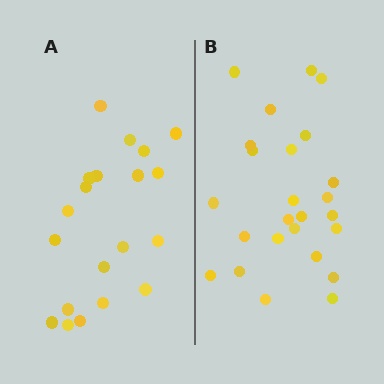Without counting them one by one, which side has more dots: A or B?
Region B (the right region) has more dots.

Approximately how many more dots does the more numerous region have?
Region B has about 5 more dots than region A.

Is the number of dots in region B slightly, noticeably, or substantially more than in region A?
Region B has noticeably more, but not dramatically so. The ratio is roughly 1.2 to 1.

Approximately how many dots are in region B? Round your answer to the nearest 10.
About 20 dots. (The exact count is 25, which rounds to 20.)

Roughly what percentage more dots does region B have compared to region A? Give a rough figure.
About 25% more.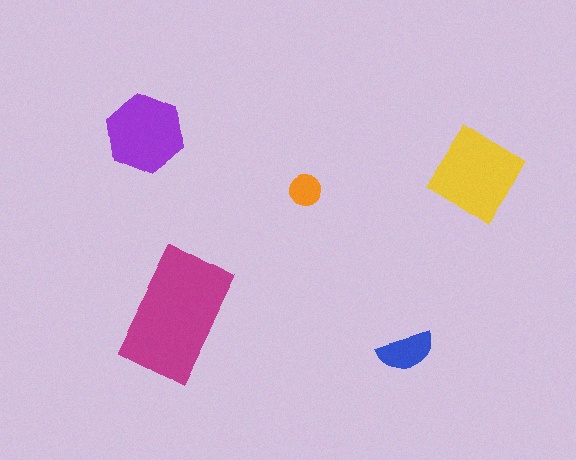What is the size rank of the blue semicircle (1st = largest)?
4th.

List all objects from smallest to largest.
The orange circle, the blue semicircle, the purple hexagon, the yellow diamond, the magenta rectangle.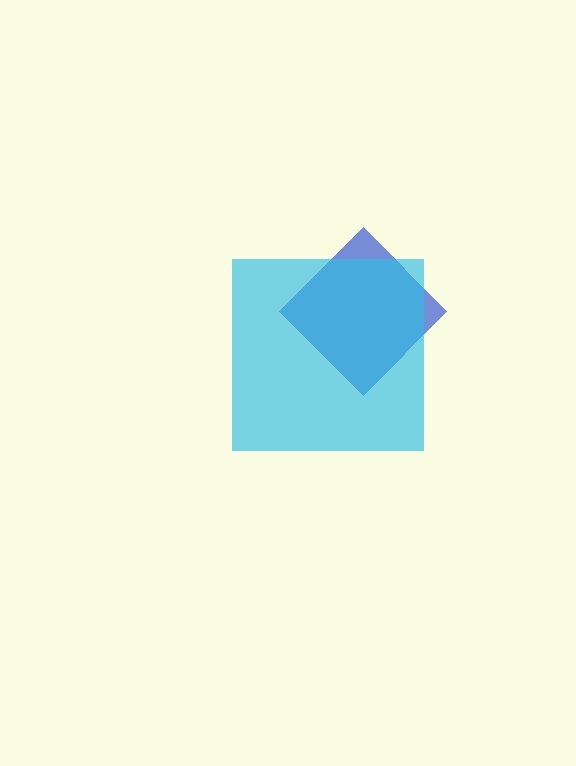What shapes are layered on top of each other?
The layered shapes are: a blue diamond, a cyan square.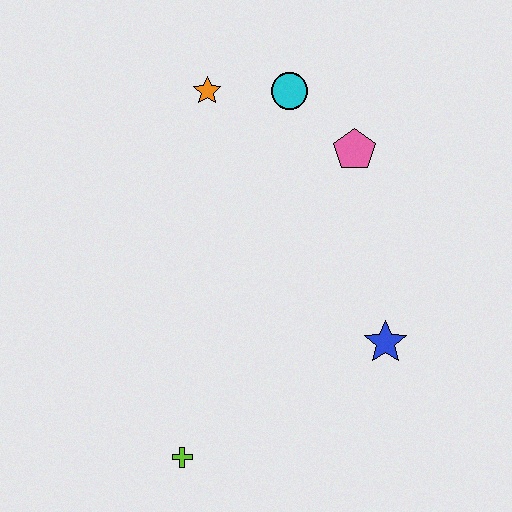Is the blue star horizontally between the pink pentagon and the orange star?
No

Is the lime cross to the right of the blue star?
No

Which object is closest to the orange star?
The cyan circle is closest to the orange star.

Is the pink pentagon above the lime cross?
Yes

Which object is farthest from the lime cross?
The cyan circle is farthest from the lime cross.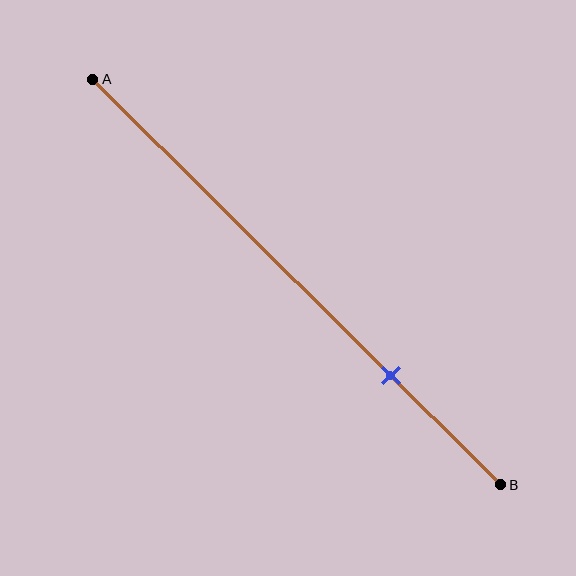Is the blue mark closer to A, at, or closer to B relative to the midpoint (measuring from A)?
The blue mark is closer to point B than the midpoint of segment AB.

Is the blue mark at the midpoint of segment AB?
No, the mark is at about 75% from A, not at the 50% midpoint.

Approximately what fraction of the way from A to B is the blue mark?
The blue mark is approximately 75% of the way from A to B.